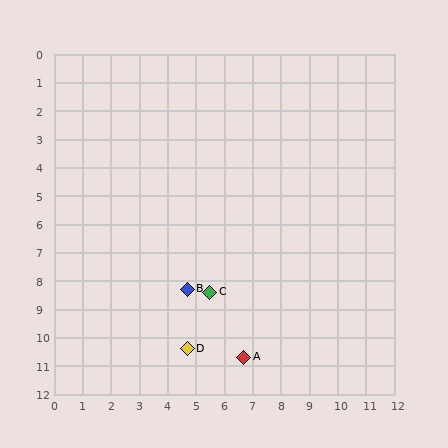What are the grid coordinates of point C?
Point C is at approximately (5.5, 8.4).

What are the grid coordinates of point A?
Point A is at approximately (6.7, 10.7).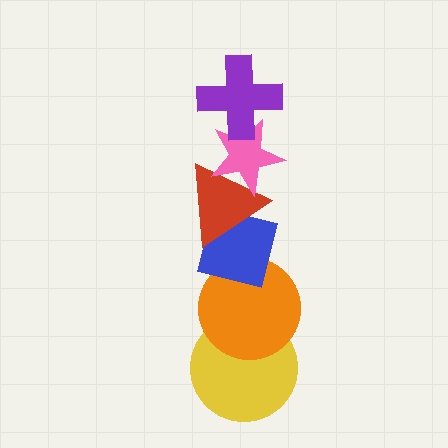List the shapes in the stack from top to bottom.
From top to bottom: the purple cross, the pink star, the red triangle, the blue square, the orange circle, the yellow circle.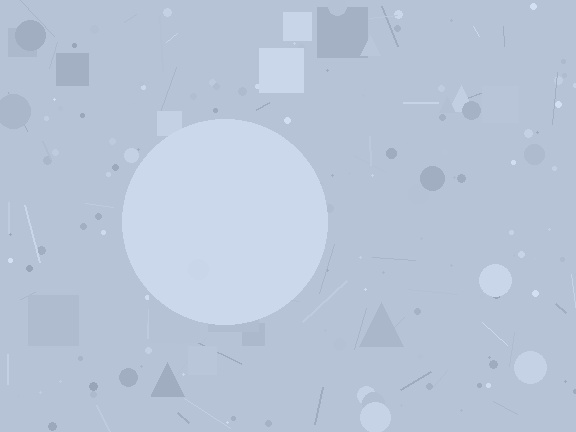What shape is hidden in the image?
A circle is hidden in the image.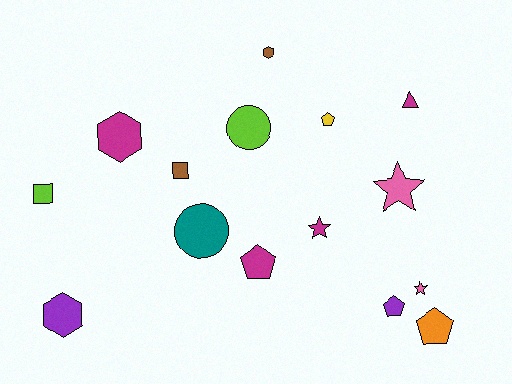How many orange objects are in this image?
There is 1 orange object.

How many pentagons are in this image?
There are 4 pentagons.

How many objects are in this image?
There are 15 objects.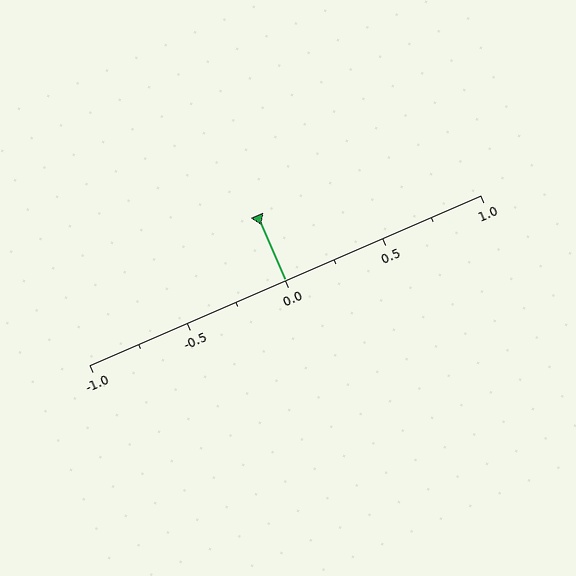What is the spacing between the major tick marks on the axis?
The major ticks are spaced 0.5 apart.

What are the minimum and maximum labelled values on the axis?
The axis runs from -1.0 to 1.0.